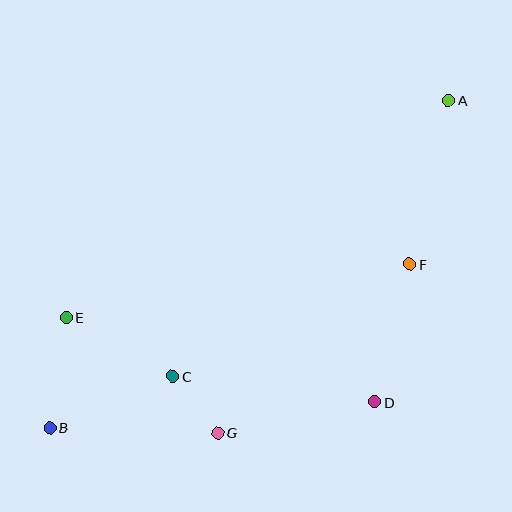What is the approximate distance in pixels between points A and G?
The distance between A and G is approximately 405 pixels.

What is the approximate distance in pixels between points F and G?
The distance between F and G is approximately 255 pixels.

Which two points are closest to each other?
Points C and G are closest to each other.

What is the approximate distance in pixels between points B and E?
The distance between B and E is approximately 112 pixels.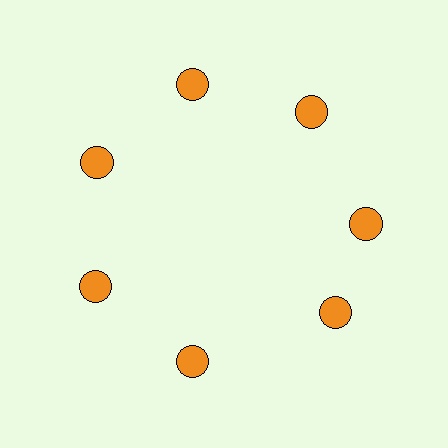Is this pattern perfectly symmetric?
No. The 7 orange circles are arranged in a ring, but one element near the 5 o'clock position is rotated out of alignment along the ring, breaking the 7-fold rotational symmetry.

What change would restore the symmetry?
The symmetry would be restored by rotating it back into even spacing with its neighbors so that all 7 circles sit at equal angles and equal distance from the center.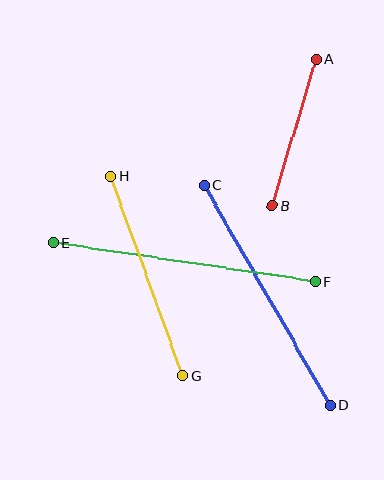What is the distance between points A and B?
The distance is approximately 153 pixels.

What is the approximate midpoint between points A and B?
The midpoint is at approximately (294, 133) pixels.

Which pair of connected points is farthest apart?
Points E and F are farthest apart.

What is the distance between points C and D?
The distance is approximately 254 pixels.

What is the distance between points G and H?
The distance is approximately 212 pixels.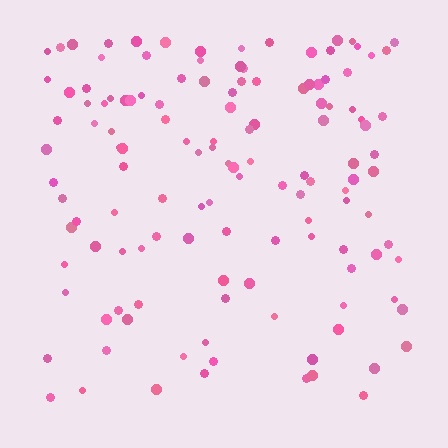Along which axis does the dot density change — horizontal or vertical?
Vertical.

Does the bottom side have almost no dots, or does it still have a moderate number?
Still a moderate number, just noticeably fewer than the top.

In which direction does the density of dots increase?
From bottom to top, with the top side densest.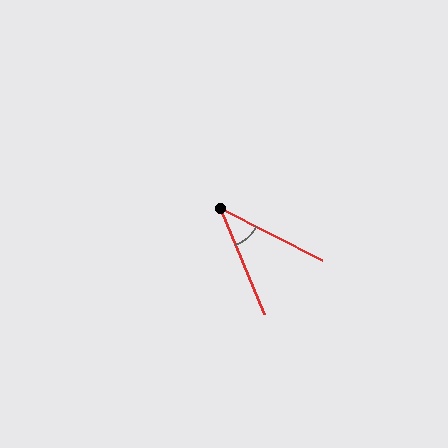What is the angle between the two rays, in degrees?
Approximately 41 degrees.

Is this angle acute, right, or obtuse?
It is acute.